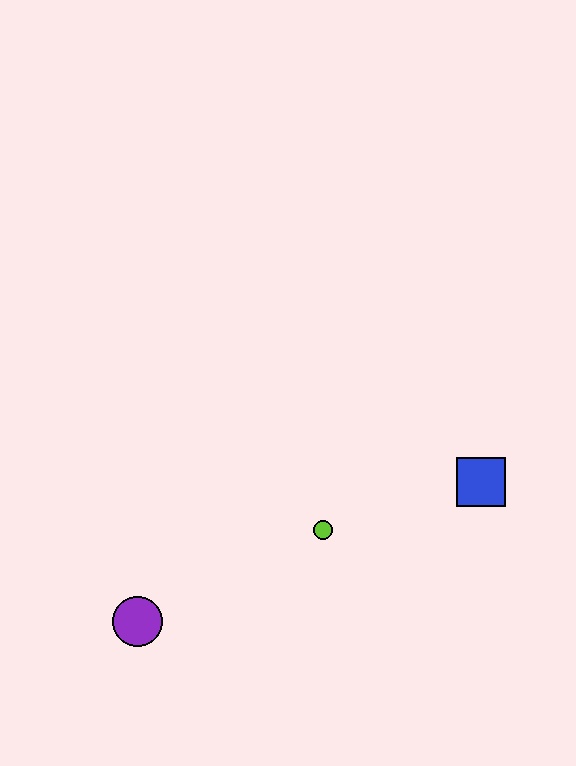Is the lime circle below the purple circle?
No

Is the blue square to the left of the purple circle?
No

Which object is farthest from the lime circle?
The purple circle is farthest from the lime circle.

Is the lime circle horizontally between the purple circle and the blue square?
Yes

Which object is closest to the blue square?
The lime circle is closest to the blue square.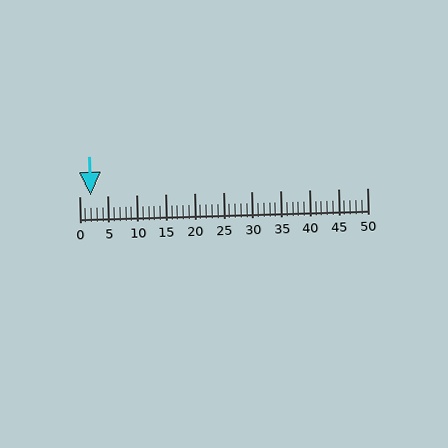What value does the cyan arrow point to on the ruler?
The cyan arrow points to approximately 2.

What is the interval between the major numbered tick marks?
The major tick marks are spaced 5 units apart.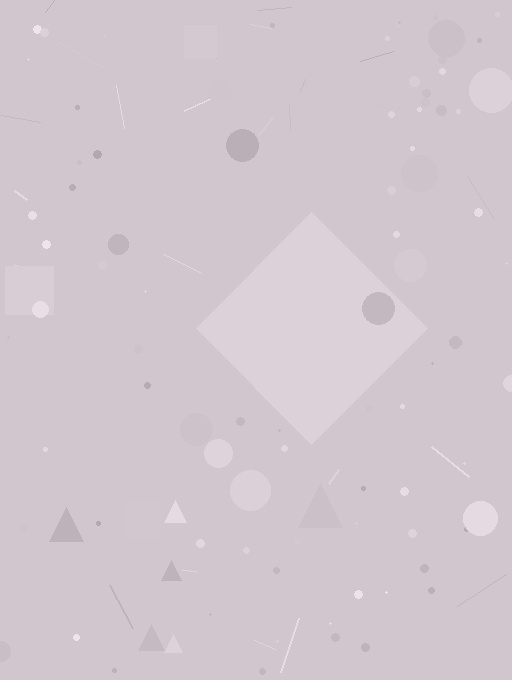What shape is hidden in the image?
A diamond is hidden in the image.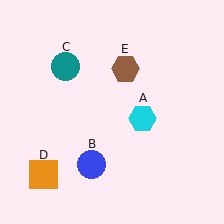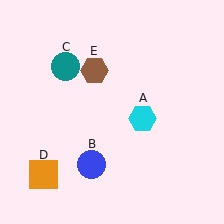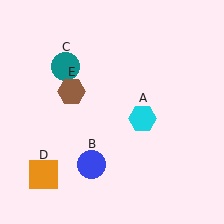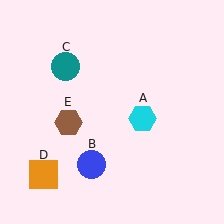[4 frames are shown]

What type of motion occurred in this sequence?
The brown hexagon (object E) rotated counterclockwise around the center of the scene.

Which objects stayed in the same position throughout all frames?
Cyan hexagon (object A) and blue circle (object B) and teal circle (object C) and orange square (object D) remained stationary.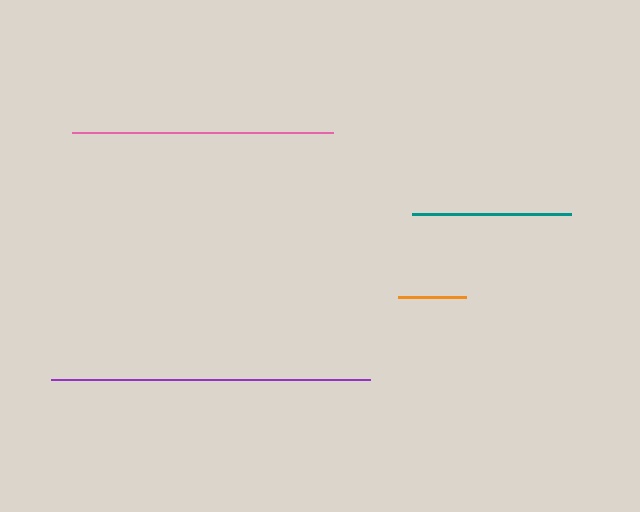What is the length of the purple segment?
The purple segment is approximately 319 pixels long.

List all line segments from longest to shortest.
From longest to shortest: purple, pink, teal, orange.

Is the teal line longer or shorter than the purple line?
The purple line is longer than the teal line.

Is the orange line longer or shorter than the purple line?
The purple line is longer than the orange line.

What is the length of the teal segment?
The teal segment is approximately 159 pixels long.